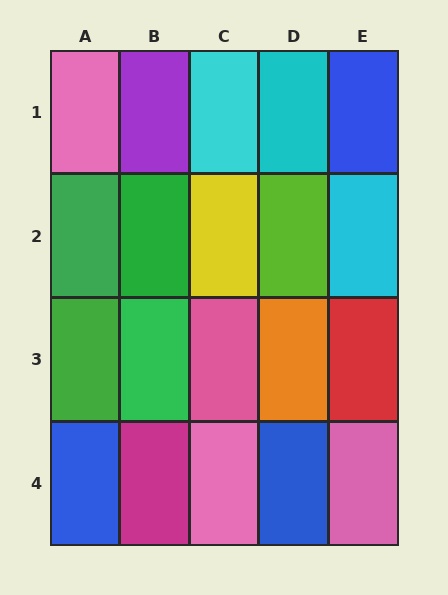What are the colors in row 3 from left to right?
Green, green, pink, orange, red.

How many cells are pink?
4 cells are pink.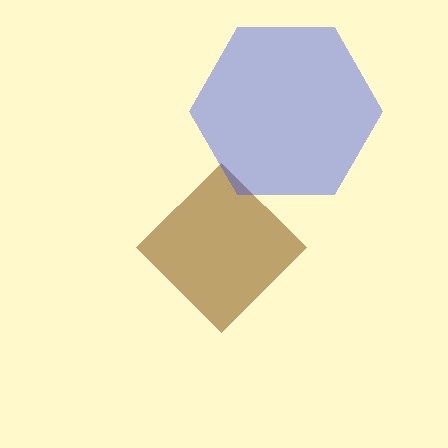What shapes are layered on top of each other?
The layered shapes are: a brown diamond, a blue hexagon.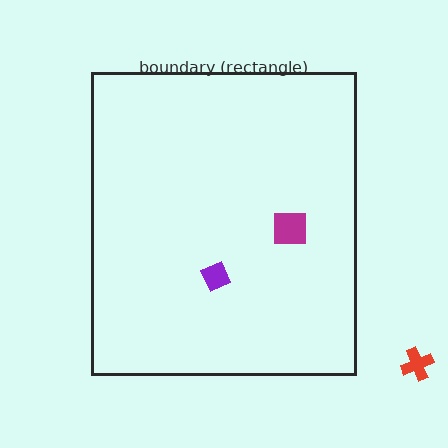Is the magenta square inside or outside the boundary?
Inside.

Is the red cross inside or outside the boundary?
Outside.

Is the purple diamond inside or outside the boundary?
Inside.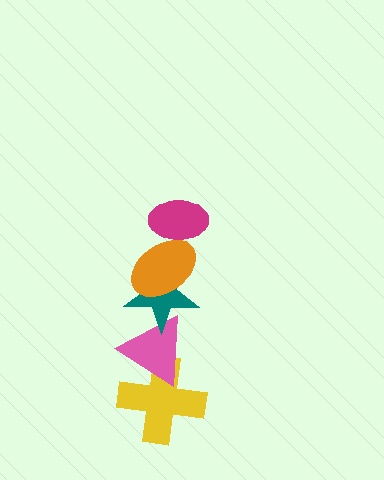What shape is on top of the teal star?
The orange ellipse is on top of the teal star.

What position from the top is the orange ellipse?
The orange ellipse is 2nd from the top.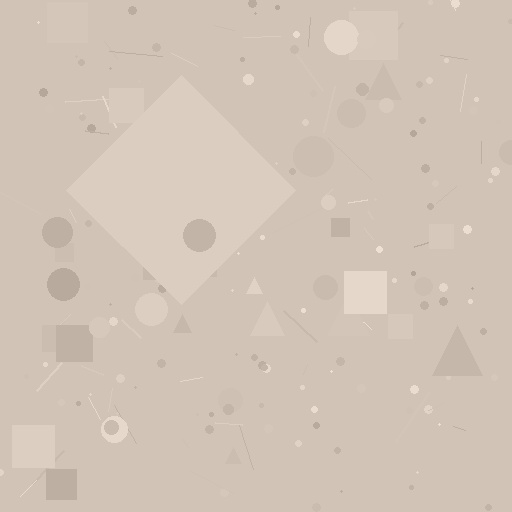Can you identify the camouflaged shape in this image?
The camouflaged shape is a diamond.